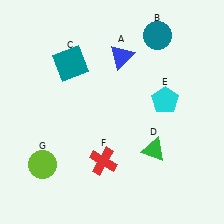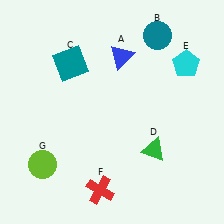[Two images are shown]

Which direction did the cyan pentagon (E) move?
The cyan pentagon (E) moved up.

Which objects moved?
The objects that moved are: the cyan pentagon (E), the red cross (F).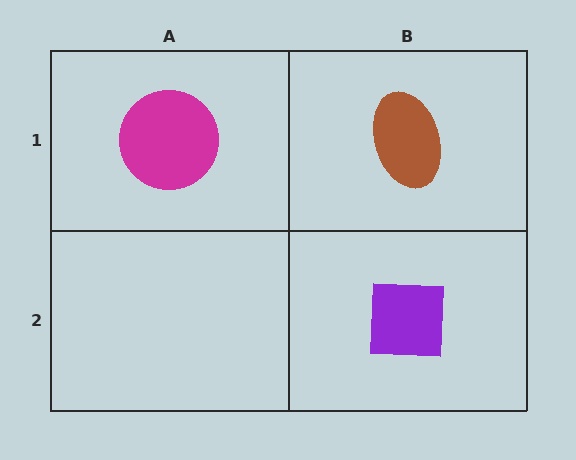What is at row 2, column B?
A purple square.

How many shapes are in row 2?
1 shape.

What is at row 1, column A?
A magenta circle.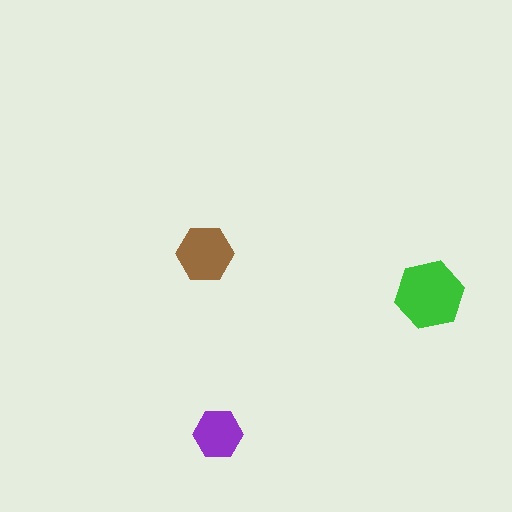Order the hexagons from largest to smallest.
the green one, the brown one, the purple one.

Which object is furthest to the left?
The brown hexagon is leftmost.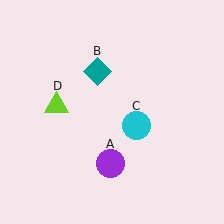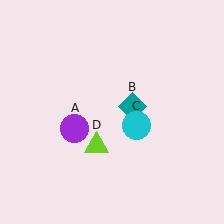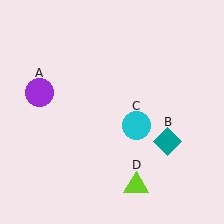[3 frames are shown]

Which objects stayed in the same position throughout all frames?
Cyan circle (object C) remained stationary.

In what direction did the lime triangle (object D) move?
The lime triangle (object D) moved down and to the right.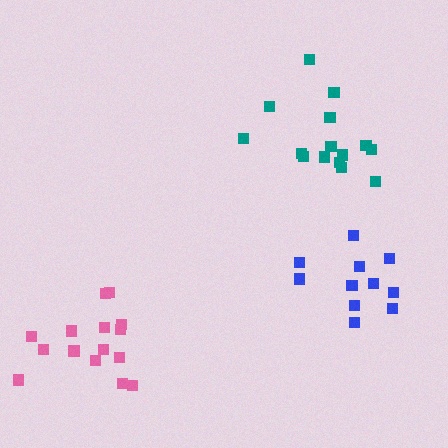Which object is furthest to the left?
The pink cluster is leftmost.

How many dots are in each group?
Group 1: 15 dots, Group 2: 11 dots, Group 3: 15 dots (41 total).